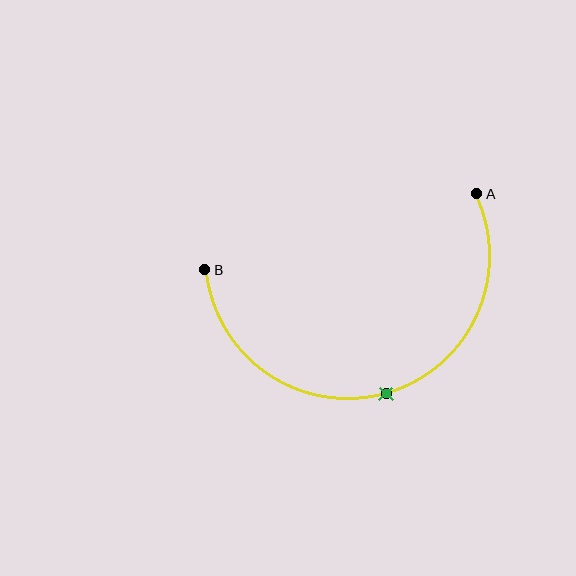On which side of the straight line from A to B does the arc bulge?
The arc bulges below the straight line connecting A and B.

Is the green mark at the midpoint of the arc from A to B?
Yes. The green mark lies on the arc at equal arc-length from both A and B — it is the arc midpoint.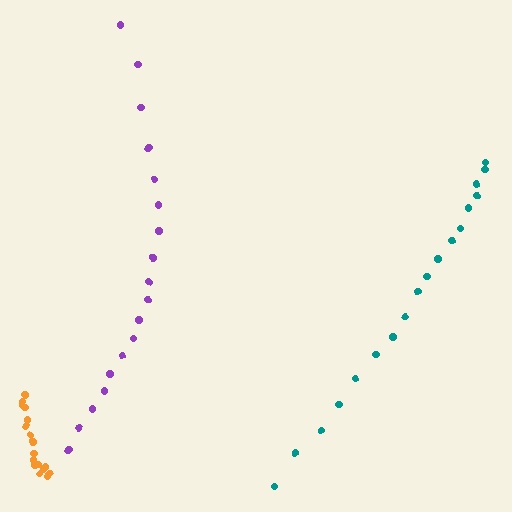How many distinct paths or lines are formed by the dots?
There are 3 distinct paths.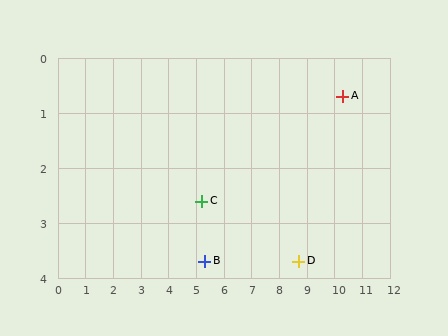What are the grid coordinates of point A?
Point A is at approximately (10.3, 0.7).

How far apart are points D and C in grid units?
Points D and C are about 3.7 grid units apart.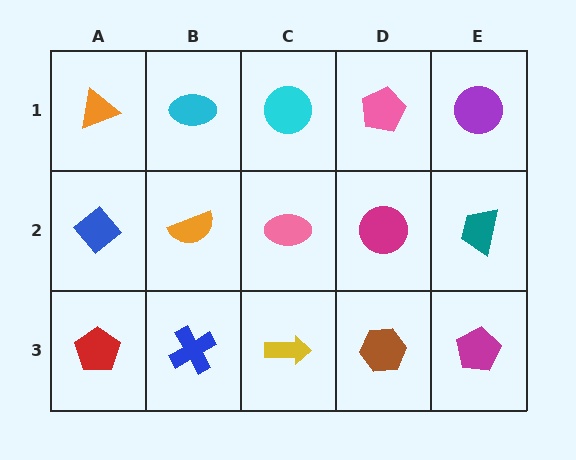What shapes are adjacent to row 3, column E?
A teal trapezoid (row 2, column E), a brown hexagon (row 3, column D).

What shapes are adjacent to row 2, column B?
A cyan ellipse (row 1, column B), a blue cross (row 3, column B), a blue diamond (row 2, column A), a pink ellipse (row 2, column C).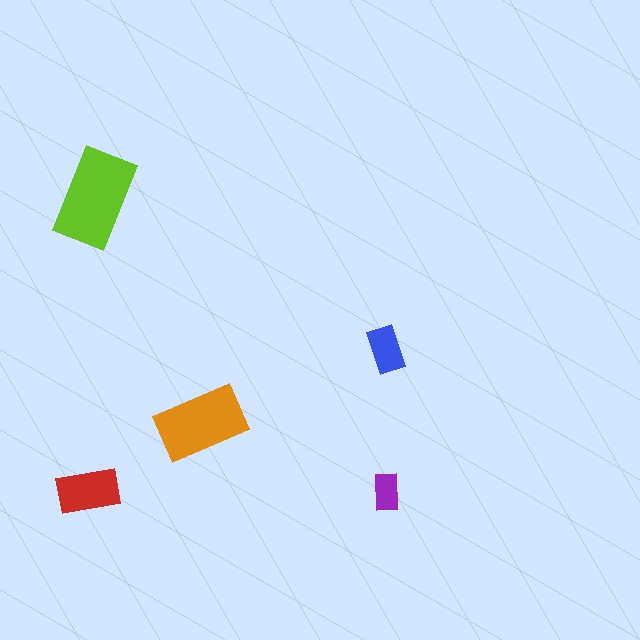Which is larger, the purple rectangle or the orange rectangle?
The orange one.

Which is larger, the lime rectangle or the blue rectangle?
The lime one.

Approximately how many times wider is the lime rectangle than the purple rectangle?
About 2.5 times wider.